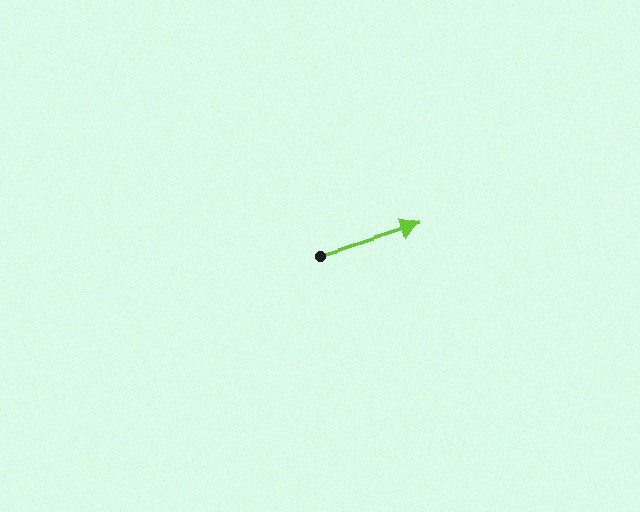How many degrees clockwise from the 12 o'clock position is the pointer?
Approximately 73 degrees.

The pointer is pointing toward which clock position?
Roughly 2 o'clock.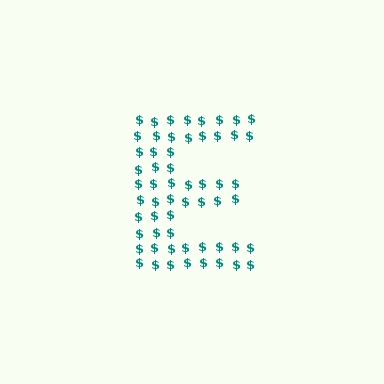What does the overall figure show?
The overall figure shows the letter E.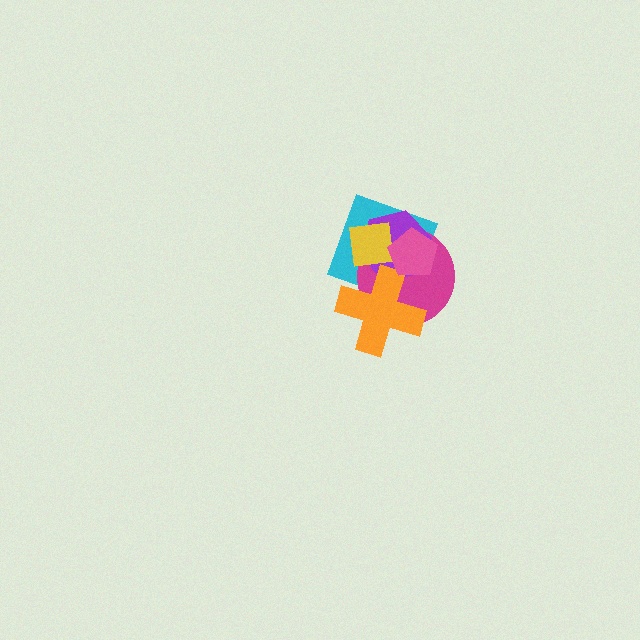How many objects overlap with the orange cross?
3 objects overlap with the orange cross.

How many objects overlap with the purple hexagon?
5 objects overlap with the purple hexagon.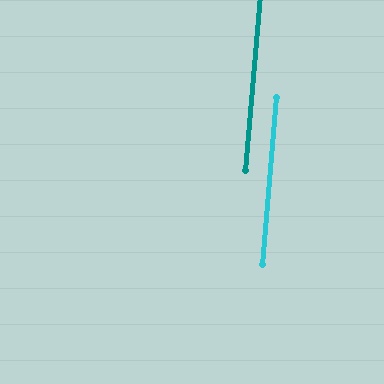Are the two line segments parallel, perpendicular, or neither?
Parallel — their directions differ by only 0.1°.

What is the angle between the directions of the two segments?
Approximately 0 degrees.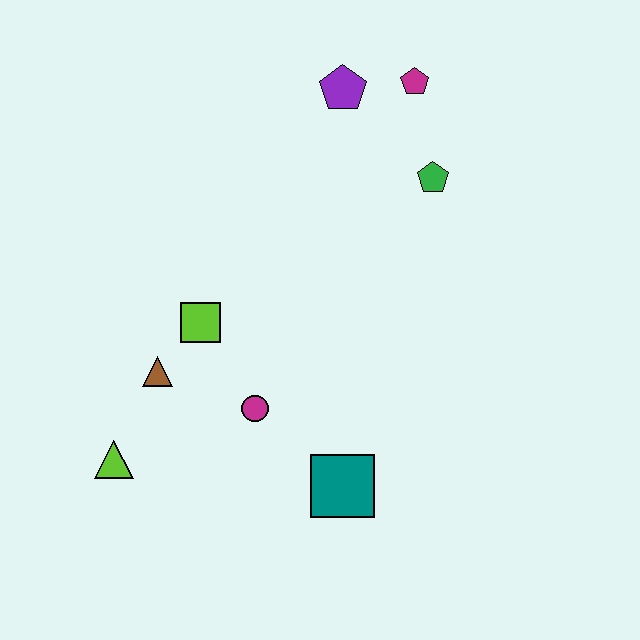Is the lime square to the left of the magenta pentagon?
Yes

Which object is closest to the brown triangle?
The lime square is closest to the brown triangle.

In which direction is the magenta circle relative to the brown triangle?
The magenta circle is to the right of the brown triangle.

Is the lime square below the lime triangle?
No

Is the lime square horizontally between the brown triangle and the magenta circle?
Yes